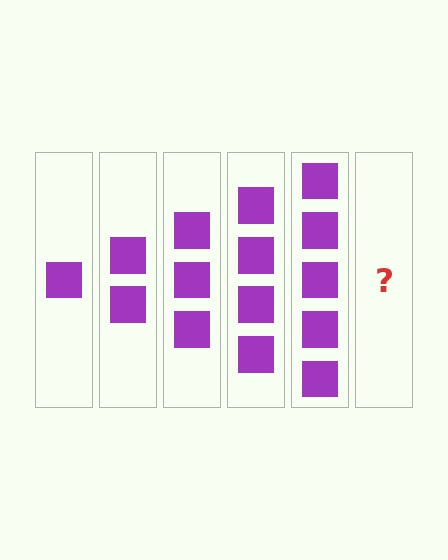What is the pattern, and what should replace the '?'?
The pattern is that each step adds one more square. The '?' should be 6 squares.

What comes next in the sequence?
The next element should be 6 squares.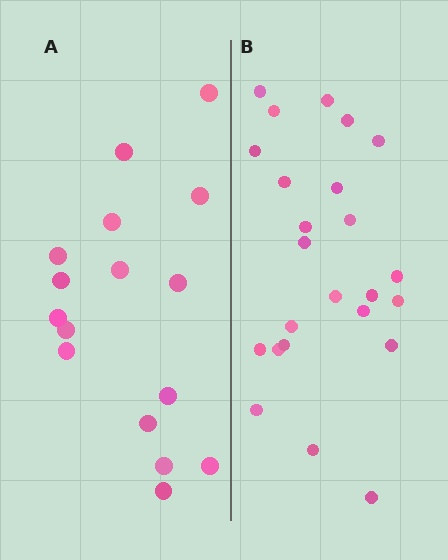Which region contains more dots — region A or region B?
Region B (the right region) has more dots.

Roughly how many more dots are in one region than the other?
Region B has roughly 8 or so more dots than region A.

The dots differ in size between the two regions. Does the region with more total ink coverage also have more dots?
No. Region A has more total ink coverage because its dots are larger, but region B actually contains more individual dots. Total area can be misleading — the number of items is what matters here.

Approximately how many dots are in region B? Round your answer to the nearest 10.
About 20 dots. (The exact count is 24, which rounds to 20.)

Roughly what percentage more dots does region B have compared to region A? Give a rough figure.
About 50% more.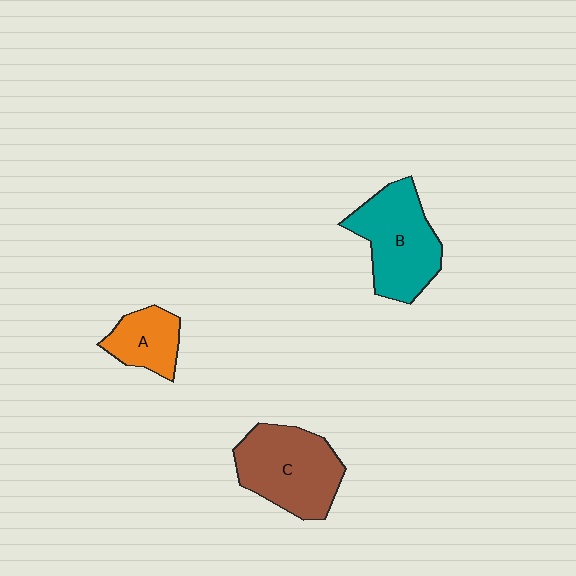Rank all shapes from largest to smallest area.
From largest to smallest: C (brown), B (teal), A (orange).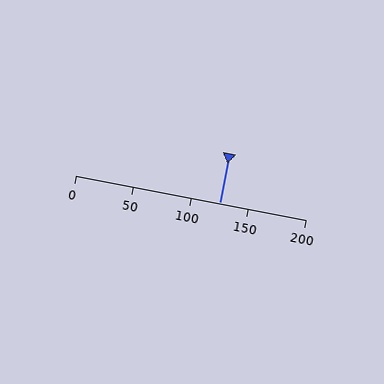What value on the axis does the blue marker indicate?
The marker indicates approximately 125.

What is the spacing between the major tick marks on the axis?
The major ticks are spaced 50 apart.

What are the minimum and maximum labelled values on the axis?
The axis runs from 0 to 200.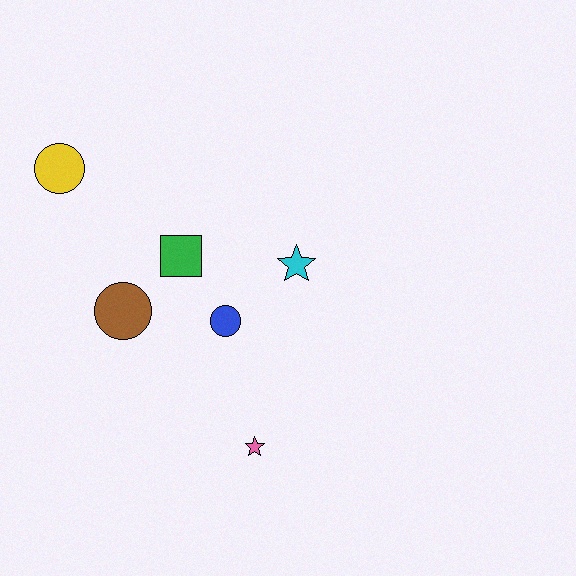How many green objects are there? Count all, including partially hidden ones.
There is 1 green object.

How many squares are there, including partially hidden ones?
There is 1 square.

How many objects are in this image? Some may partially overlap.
There are 6 objects.